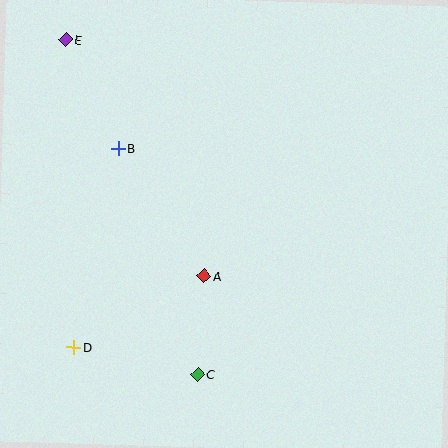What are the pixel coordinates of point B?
Point B is at (118, 149).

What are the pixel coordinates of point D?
Point D is at (74, 347).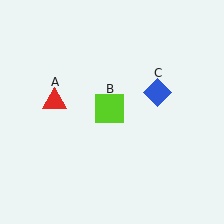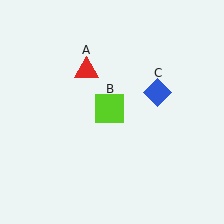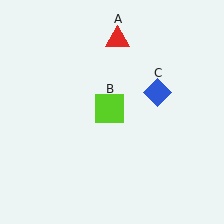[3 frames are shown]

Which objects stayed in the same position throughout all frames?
Lime square (object B) and blue diamond (object C) remained stationary.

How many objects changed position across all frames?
1 object changed position: red triangle (object A).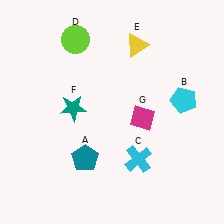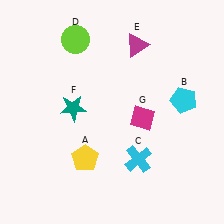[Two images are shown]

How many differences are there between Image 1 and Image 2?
There are 2 differences between the two images.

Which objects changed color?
A changed from teal to yellow. E changed from yellow to magenta.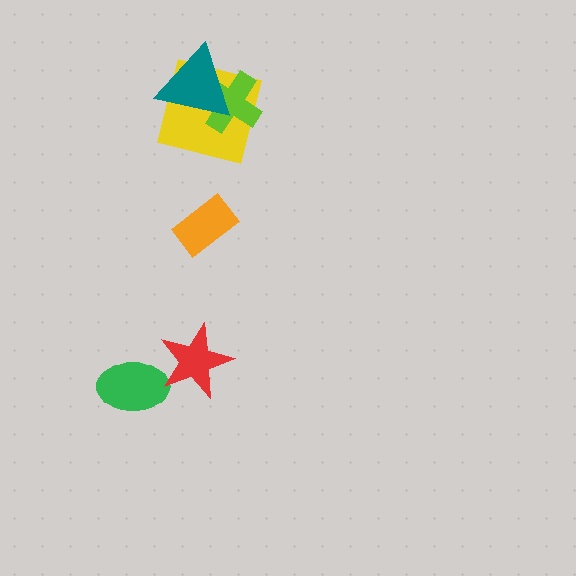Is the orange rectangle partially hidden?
No, no other shape covers it.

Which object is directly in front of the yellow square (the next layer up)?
The lime cross is directly in front of the yellow square.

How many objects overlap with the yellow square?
2 objects overlap with the yellow square.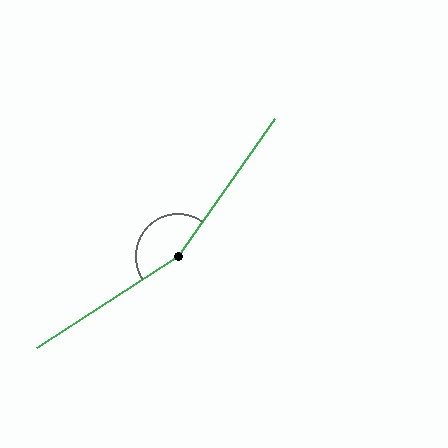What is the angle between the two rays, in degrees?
Approximately 158 degrees.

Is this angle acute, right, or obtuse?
It is obtuse.